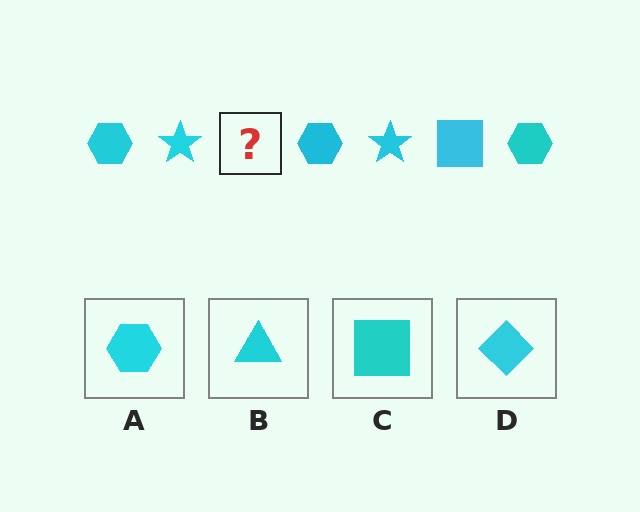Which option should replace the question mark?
Option C.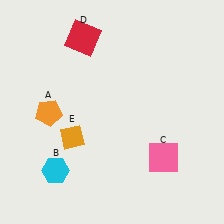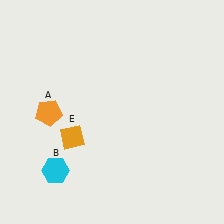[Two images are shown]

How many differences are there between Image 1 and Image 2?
There are 2 differences between the two images.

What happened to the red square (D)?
The red square (D) was removed in Image 2. It was in the top-left area of Image 1.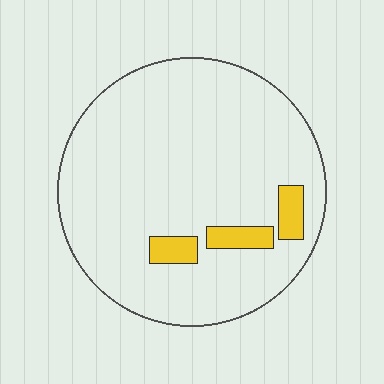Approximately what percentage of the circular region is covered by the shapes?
Approximately 10%.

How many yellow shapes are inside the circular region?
3.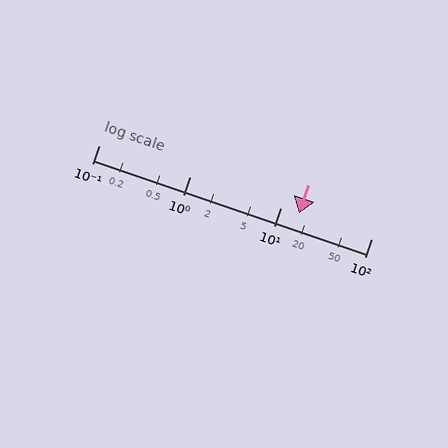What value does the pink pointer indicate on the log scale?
The pointer indicates approximately 16.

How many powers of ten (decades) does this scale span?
The scale spans 3 decades, from 0.1 to 100.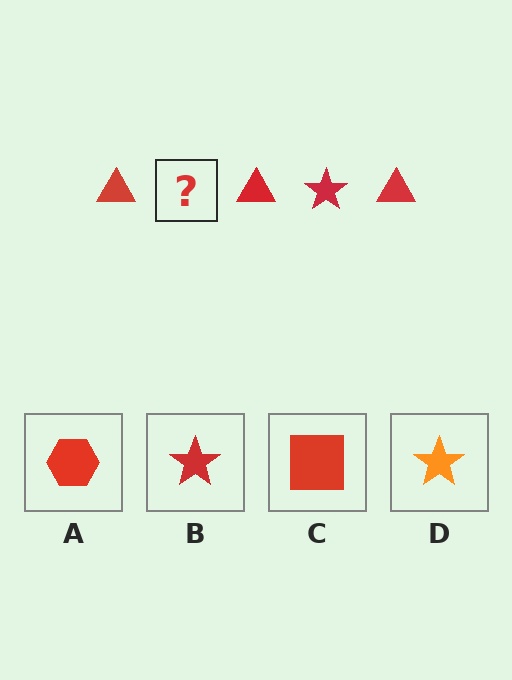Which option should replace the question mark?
Option B.